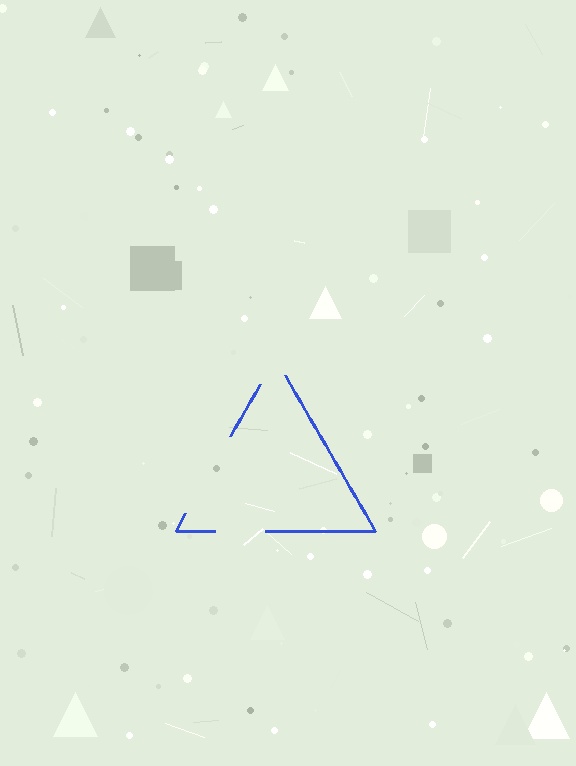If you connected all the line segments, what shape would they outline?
They would outline a triangle.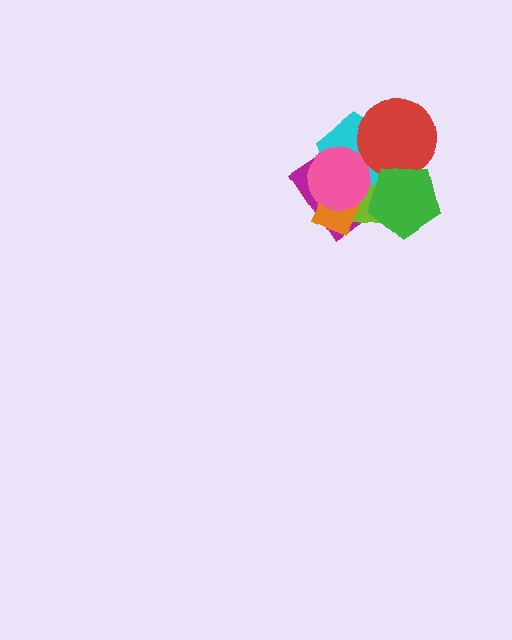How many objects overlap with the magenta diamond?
6 objects overlap with the magenta diamond.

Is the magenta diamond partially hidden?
Yes, it is partially covered by another shape.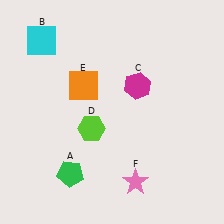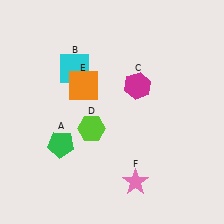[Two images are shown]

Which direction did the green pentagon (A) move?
The green pentagon (A) moved up.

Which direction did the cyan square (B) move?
The cyan square (B) moved right.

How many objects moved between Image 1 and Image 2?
2 objects moved between the two images.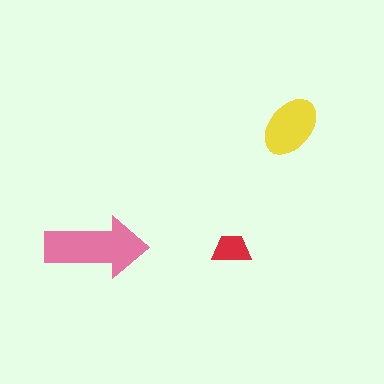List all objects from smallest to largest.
The red trapezoid, the yellow ellipse, the pink arrow.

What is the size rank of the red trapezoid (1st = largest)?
3rd.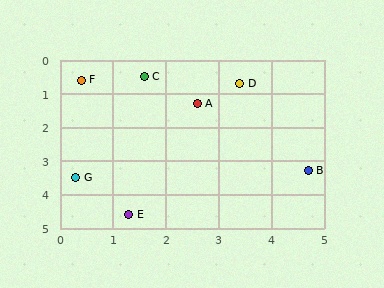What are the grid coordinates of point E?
Point E is at approximately (1.3, 4.6).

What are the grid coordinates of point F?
Point F is at approximately (0.4, 0.6).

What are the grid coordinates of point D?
Point D is at approximately (3.4, 0.7).